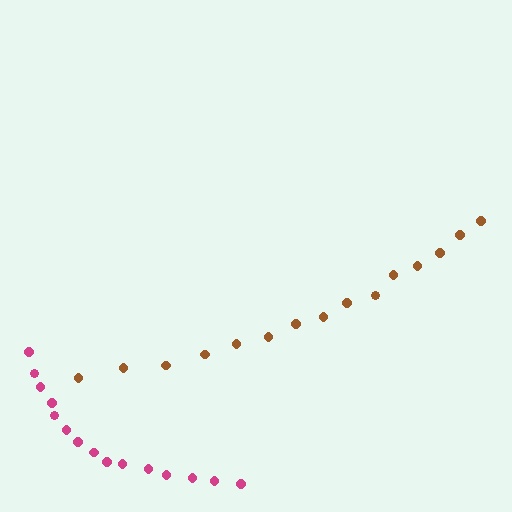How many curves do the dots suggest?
There are 2 distinct paths.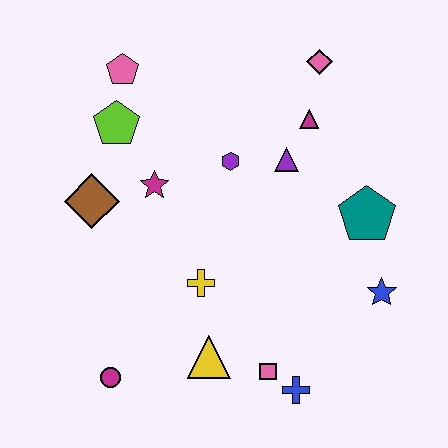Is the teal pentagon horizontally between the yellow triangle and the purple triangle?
No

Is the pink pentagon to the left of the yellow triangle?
Yes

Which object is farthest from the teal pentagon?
The magenta circle is farthest from the teal pentagon.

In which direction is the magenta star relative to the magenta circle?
The magenta star is above the magenta circle.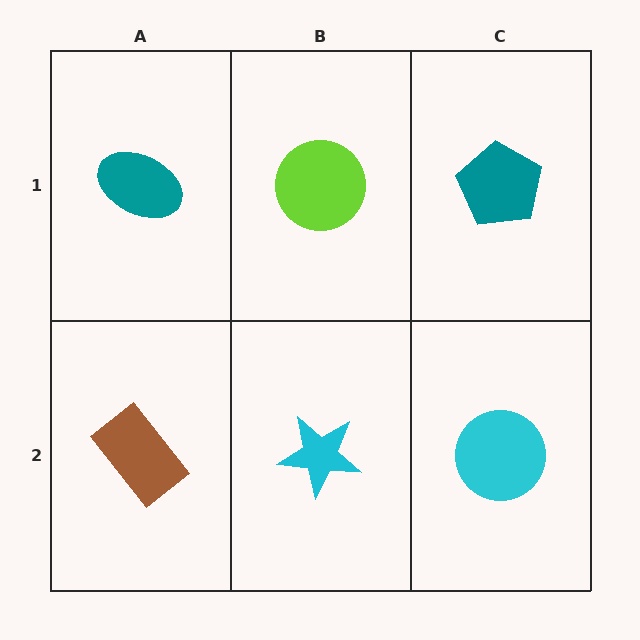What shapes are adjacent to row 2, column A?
A teal ellipse (row 1, column A), a cyan star (row 2, column B).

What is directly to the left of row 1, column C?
A lime circle.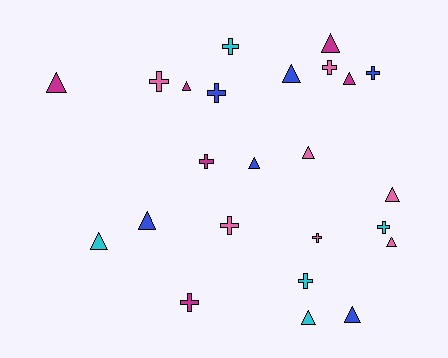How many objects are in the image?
There are 24 objects.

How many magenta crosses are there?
There are 2 magenta crosses.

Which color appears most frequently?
Pink, with 7 objects.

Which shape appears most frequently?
Triangle, with 13 objects.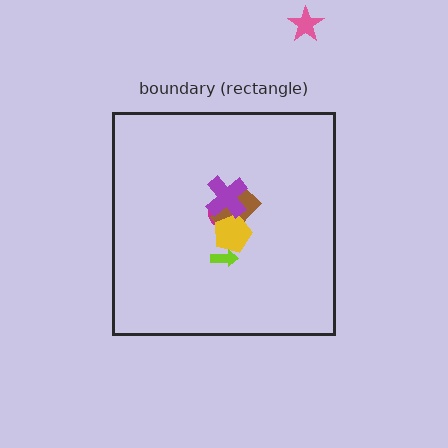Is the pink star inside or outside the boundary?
Outside.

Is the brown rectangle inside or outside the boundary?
Inside.